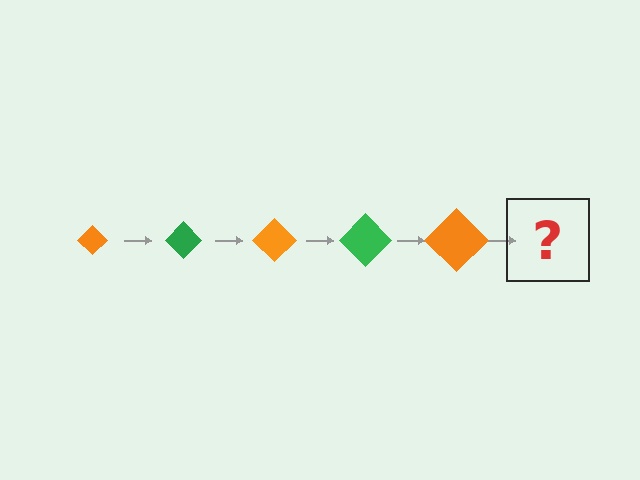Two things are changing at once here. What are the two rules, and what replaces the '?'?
The two rules are that the diamond grows larger each step and the color cycles through orange and green. The '?' should be a green diamond, larger than the previous one.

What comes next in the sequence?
The next element should be a green diamond, larger than the previous one.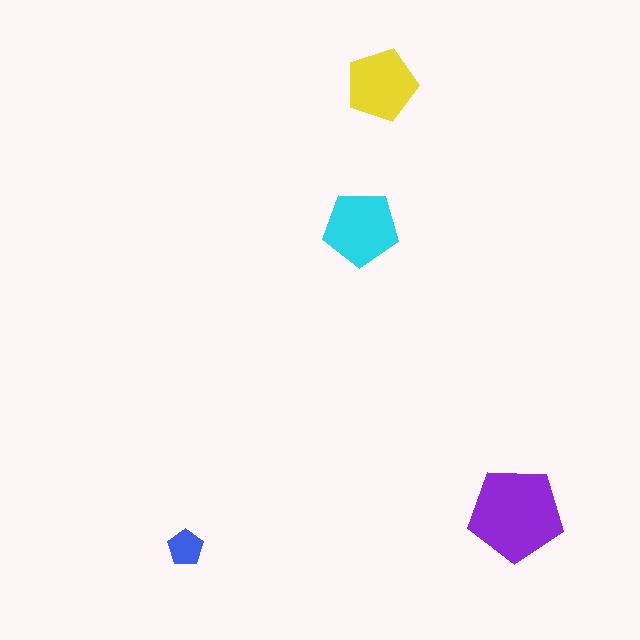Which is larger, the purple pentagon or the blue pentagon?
The purple one.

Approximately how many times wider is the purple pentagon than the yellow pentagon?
About 1.5 times wider.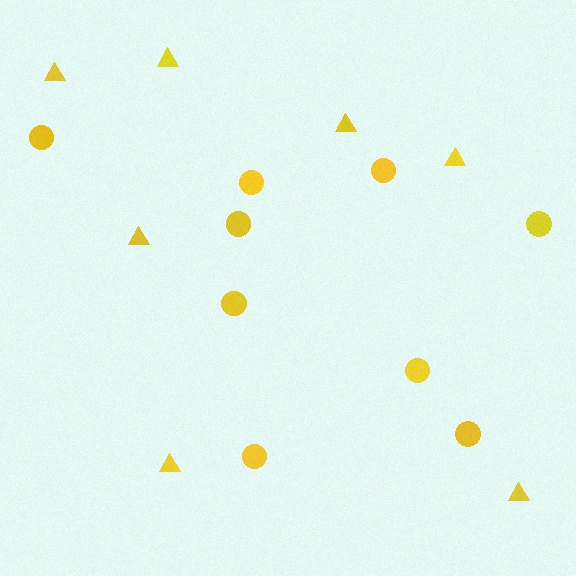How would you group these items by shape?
There are 2 groups: one group of circles (9) and one group of triangles (7).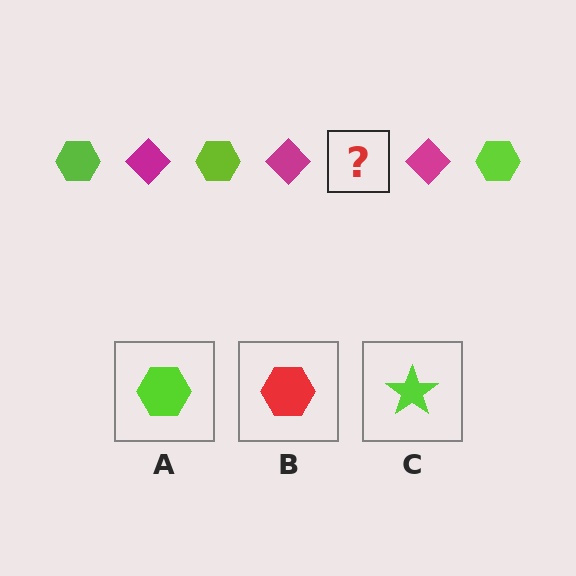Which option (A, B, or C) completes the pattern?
A.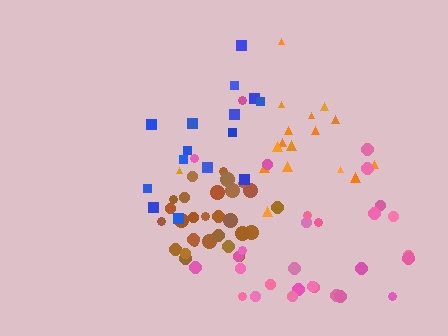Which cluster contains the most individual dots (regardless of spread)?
Pink (29).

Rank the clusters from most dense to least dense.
brown, orange, blue, pink.